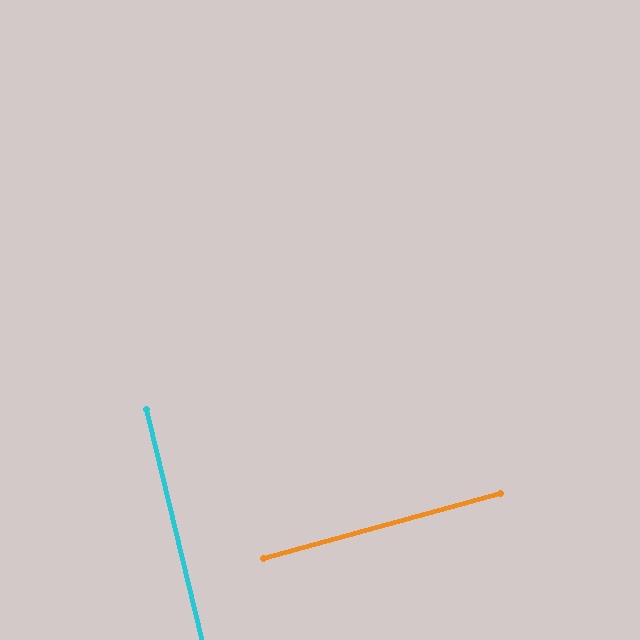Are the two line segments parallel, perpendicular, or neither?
Perpendicular — they meet at approximately 88°.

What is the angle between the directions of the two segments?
Approximately 88 degrees.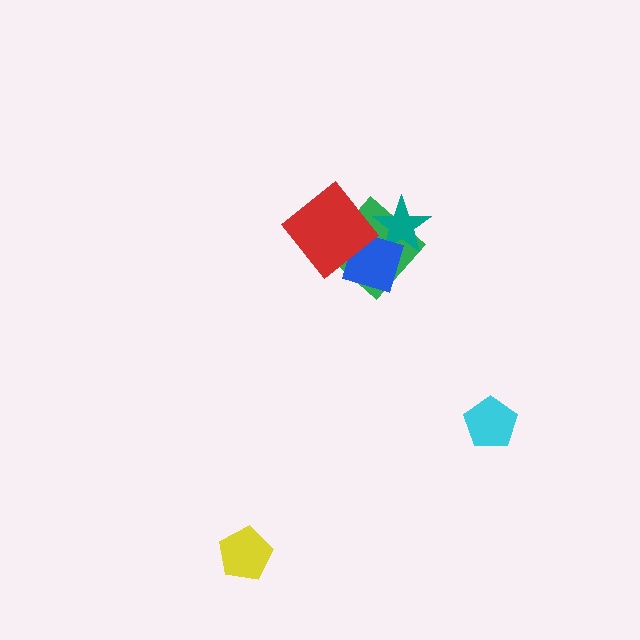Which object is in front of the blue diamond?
The red diamond is in front of the blue diamond.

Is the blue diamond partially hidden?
Yes, it is partially covered by another shape.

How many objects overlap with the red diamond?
3 objects overlap with the red diamond.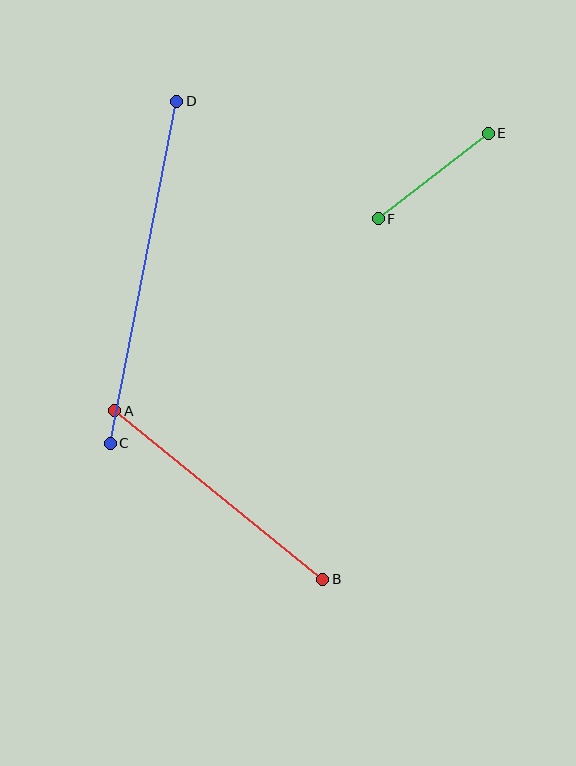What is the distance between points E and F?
The distance is approximately 139 pixels.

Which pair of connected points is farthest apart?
Points C and D are farthest apart.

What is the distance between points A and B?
The distance is approximately 267 pixels.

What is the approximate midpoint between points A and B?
The midpoint is at approximately (219, 495) pixels.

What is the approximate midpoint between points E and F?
The midpoint is at approximately (433, 176) pixels.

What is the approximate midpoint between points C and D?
The midpoint is at approximately (144, 272) pixels.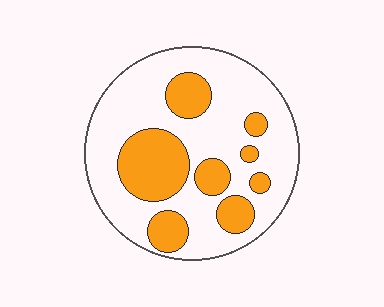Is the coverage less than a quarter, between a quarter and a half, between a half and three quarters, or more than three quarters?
Between a quarter and a half.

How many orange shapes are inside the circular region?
8.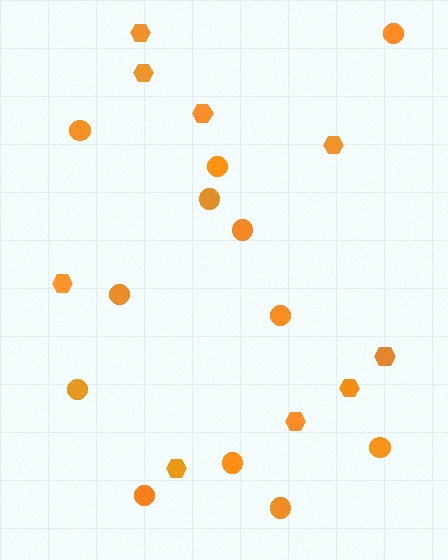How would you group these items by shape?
There are 2 groups: one group of hexagons (9) and one group of circles (12).